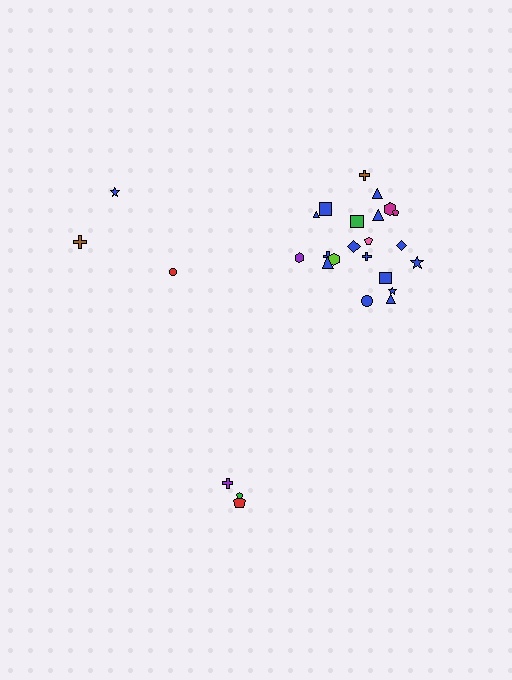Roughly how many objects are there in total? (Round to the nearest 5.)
Roughly 30 objects in total.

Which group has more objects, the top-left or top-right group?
The top-right group.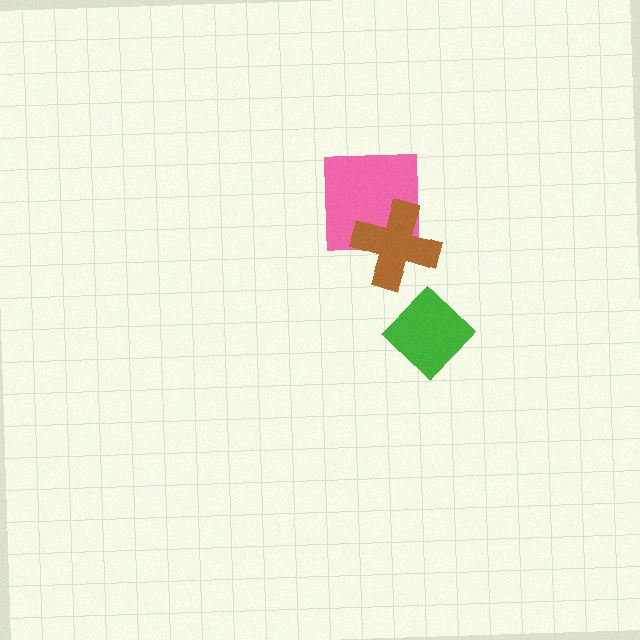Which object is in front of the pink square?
The brown cross is in front of the pink square.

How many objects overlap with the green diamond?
0 objects overlap with the green diamond.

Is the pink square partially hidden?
Yes, it is partially covered by another shape.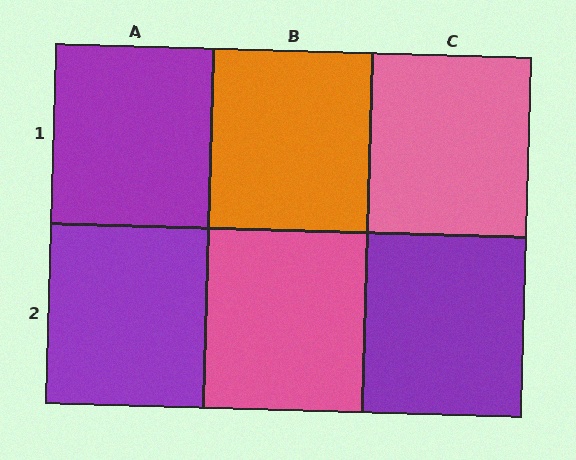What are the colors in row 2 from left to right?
Purple, pink, purple.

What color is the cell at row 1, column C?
Pink.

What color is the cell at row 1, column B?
Orange.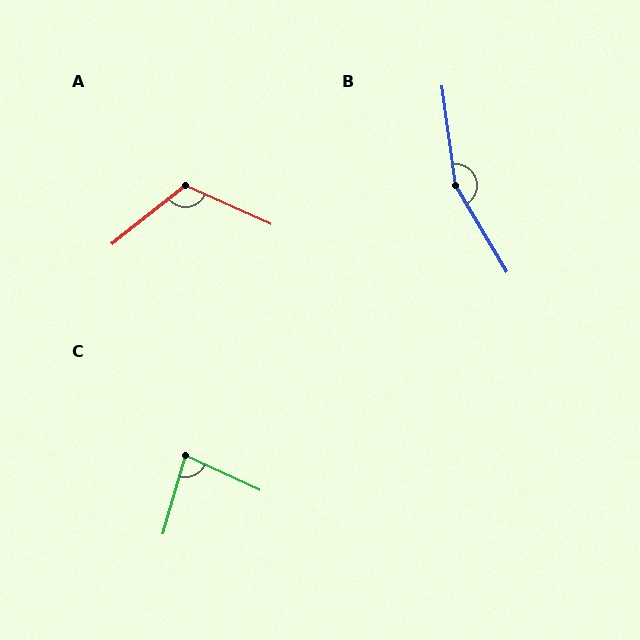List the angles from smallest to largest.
C (81°), A (117°), B (157°).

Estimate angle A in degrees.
Approximately 117 degrees.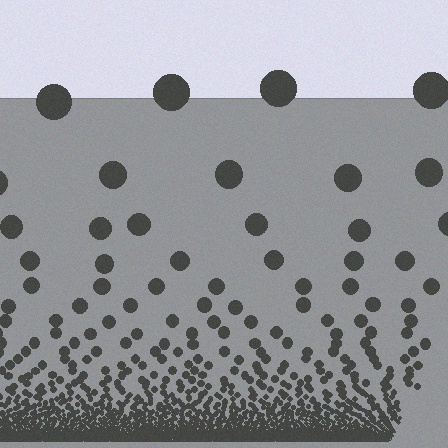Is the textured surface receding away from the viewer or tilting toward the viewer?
The surface appears to tilt toward the viewer. Texture elements get larger and sparser toward the top.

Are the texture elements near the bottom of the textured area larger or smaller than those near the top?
Smaller. The gradient is inverted — elements near the bottom are smaller and denser.